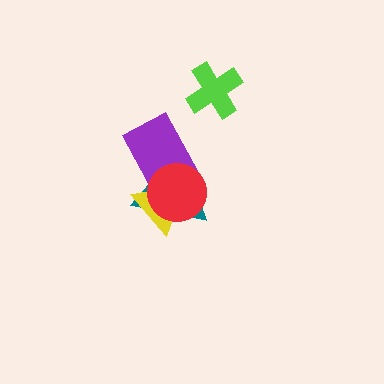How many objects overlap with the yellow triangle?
3 objects overlap with the yellow triangle.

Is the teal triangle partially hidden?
Yes, it is partially covered by another shape.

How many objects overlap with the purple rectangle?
3 objects overlap with the purple rectangle.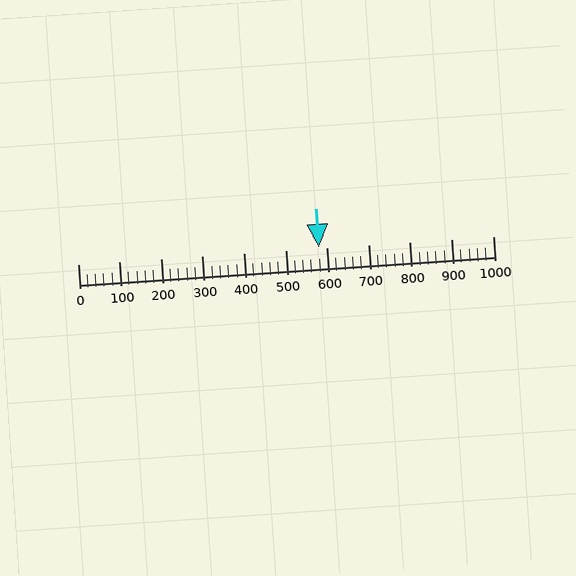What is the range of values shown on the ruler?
The ruler shows values from 0 to 1000.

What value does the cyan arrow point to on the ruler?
The cyan arrow points to approximately 581.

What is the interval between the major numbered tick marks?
The major tick marks are spaced 100 units apart.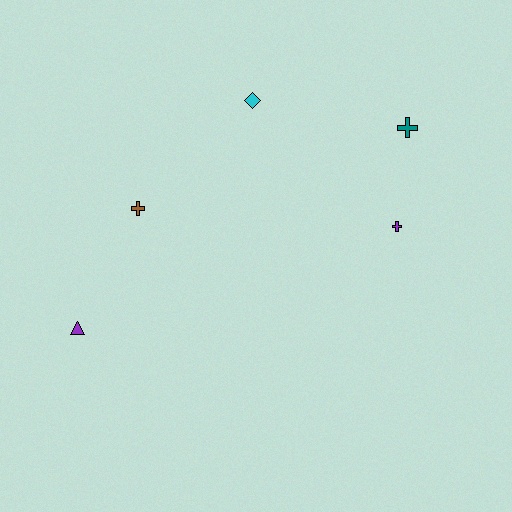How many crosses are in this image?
There are 3 crosses.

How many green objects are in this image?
There are no green objects.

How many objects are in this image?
There are 5 objects.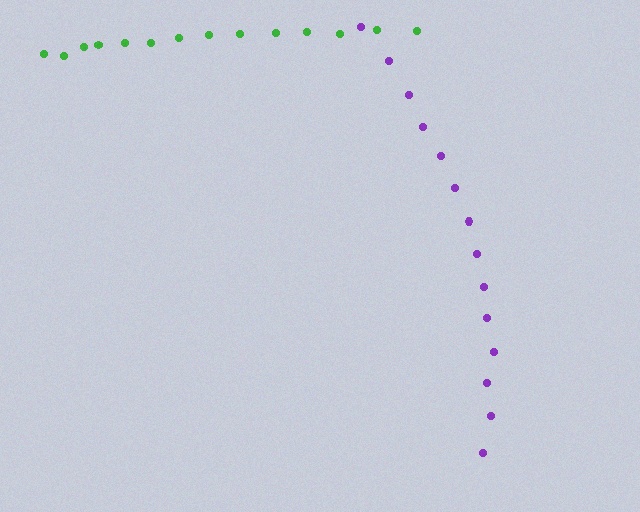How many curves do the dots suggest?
There are 2 distinct paths.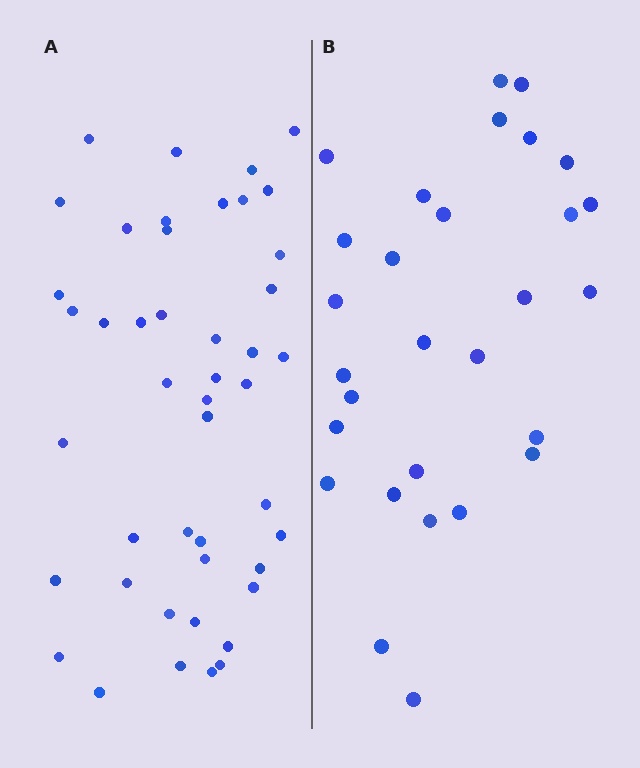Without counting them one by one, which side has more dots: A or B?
Region A (the left region) has more dots.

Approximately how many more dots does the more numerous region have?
Region A has approximately 15 more dots than region B.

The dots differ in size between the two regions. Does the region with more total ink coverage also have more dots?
No. Region B has more total ink coverage because its dots are larger, but region A actually contains more individual dots. Total area can be misleading — the number of items is what matters here.